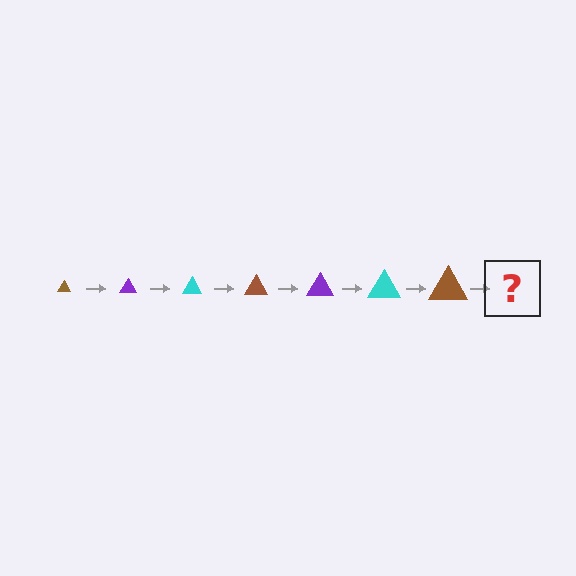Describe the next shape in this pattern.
It should be a purple triangle, larger than the previous one.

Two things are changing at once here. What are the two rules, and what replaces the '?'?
The two rules are that the triangle grows larger each step and the color cycles through brown, purple, and cyan. The '?' should be a purple triangle, larger than the previous one.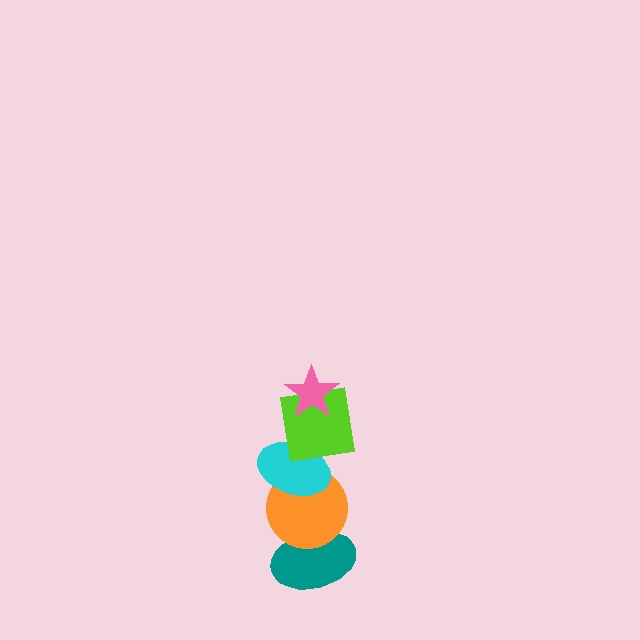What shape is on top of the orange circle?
The cyan ellipse is on top of the orange circle.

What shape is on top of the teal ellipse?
The orange circle is on top of the teal ellipse.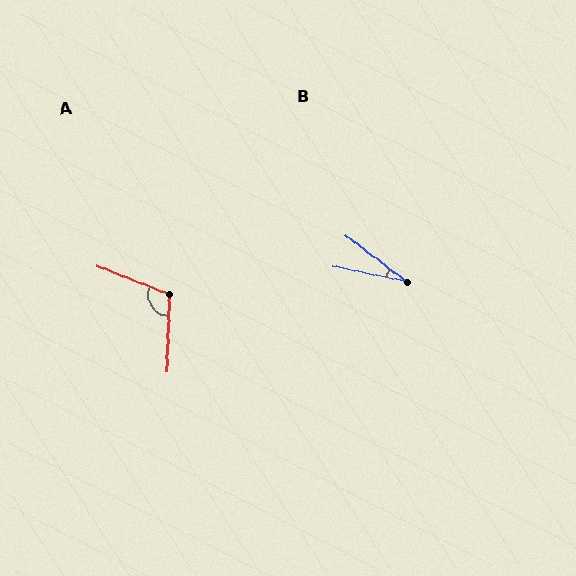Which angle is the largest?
A, at approximately 109 degrees.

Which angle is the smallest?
B, at approximately 25 degrees.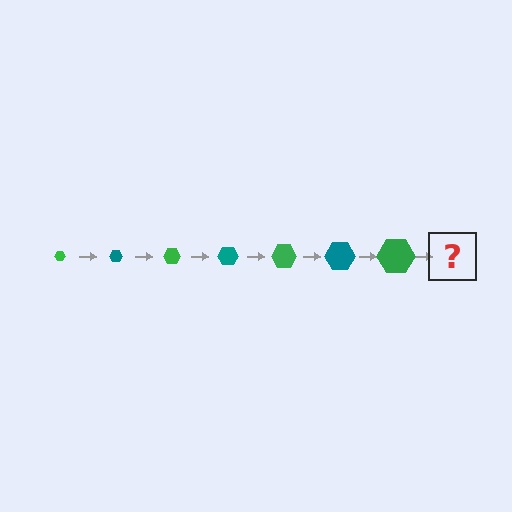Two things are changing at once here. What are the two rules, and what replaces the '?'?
The two rules are that the hexagon grows larger each step and the color cycles through green and teal. The '?' should be a teal hexagon, larger than the previous one.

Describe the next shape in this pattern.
It should be a teal hexagon, larger than the previous one.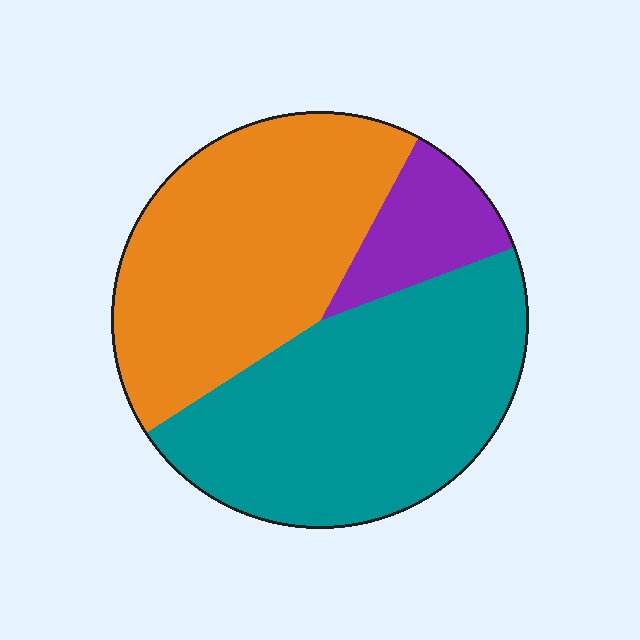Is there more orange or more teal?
Teal.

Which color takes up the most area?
Teal, at roughly 45%.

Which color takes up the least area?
Purple, at roughly 10%.